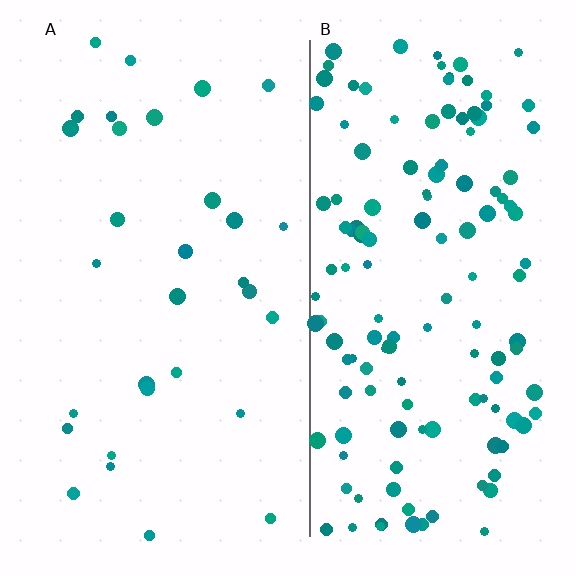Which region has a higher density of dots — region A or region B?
B (the right).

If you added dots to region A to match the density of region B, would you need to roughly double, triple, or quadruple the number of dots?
Approximately quadruple.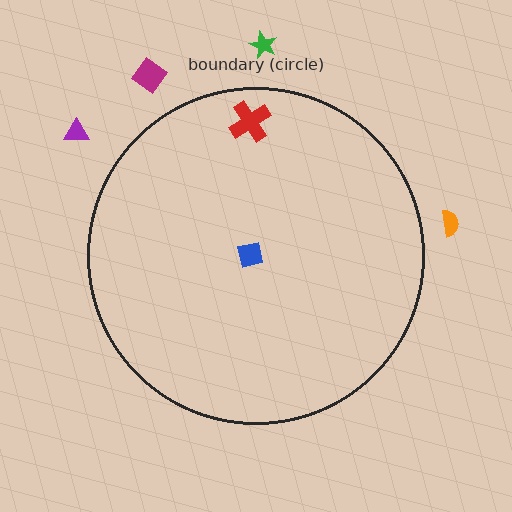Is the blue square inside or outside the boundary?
Inside.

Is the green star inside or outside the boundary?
Outside.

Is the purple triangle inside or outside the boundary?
Outside.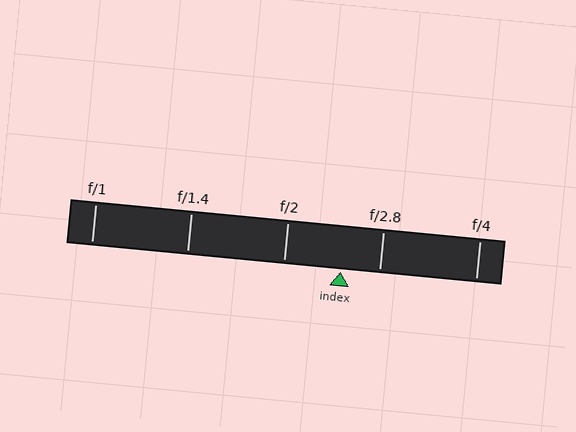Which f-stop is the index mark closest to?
The index mark is closest to f/2.8.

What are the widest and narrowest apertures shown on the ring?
The widest aperture shown is f/1 and the narrowest is f/4.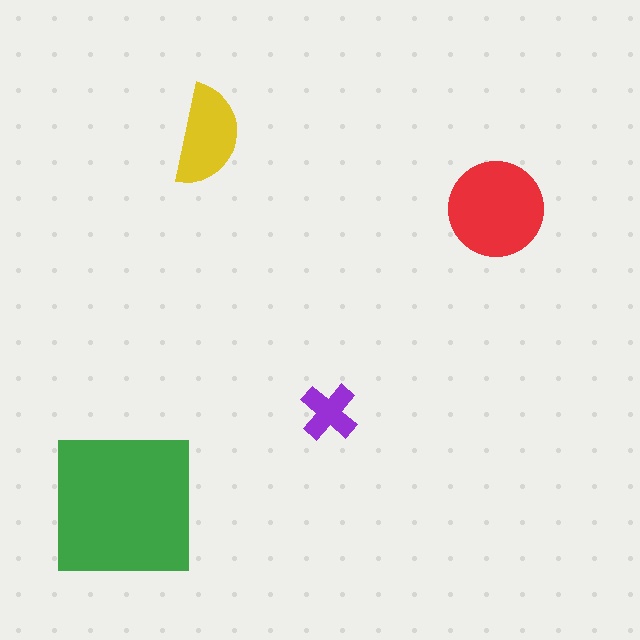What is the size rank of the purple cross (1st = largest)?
4th.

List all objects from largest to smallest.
The green square, the red circle, the yellow semicircle, the purple cross.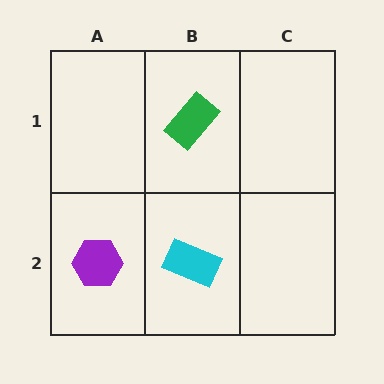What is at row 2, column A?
A purple hexagon.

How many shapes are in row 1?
1 shape.